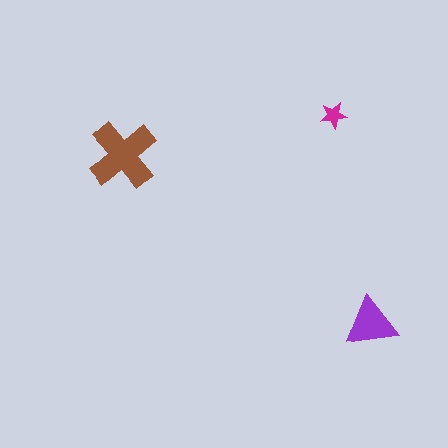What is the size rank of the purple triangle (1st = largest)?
2nd.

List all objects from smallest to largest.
The magenta star, the purple triangle, the brown cross.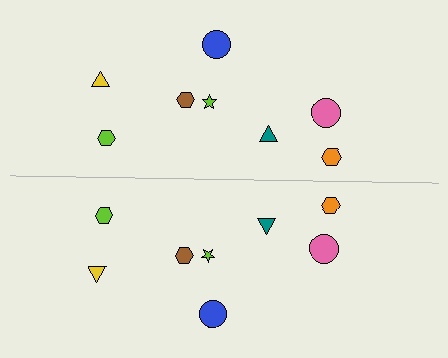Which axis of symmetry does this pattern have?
The pattern has a horizontal axis of symmetry running through the center of the image.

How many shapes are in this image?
There are 16 shapes in this image.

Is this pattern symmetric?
Yes, this pattern has bilateral (reflection) symmetry.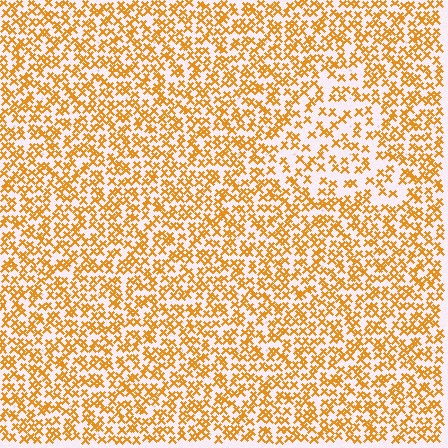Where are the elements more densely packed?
The elements are more densely packed outside the triangle boundary.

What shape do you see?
I see a triangle.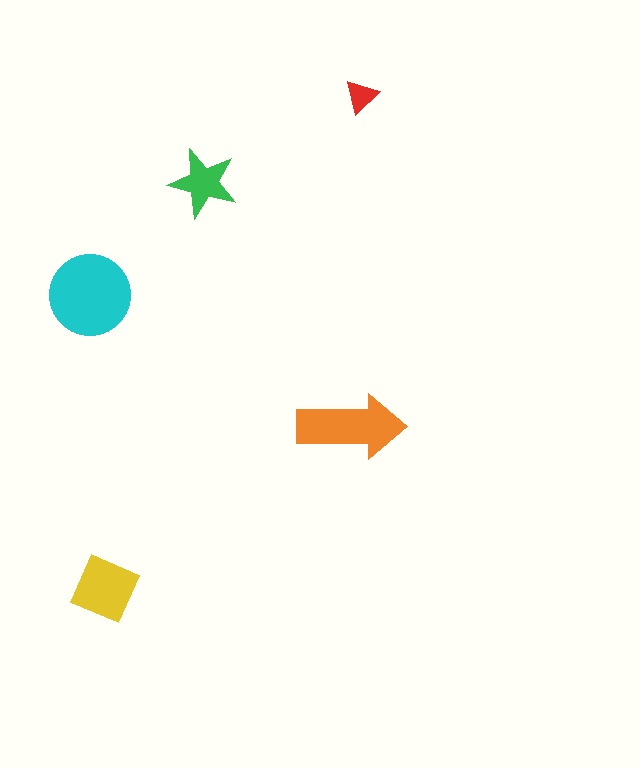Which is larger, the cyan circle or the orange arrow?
The cyan circle.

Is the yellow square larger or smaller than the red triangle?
Larger.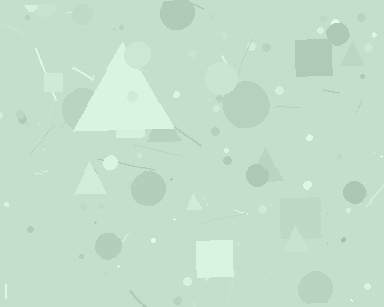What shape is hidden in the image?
A triangle is hidden in the image.